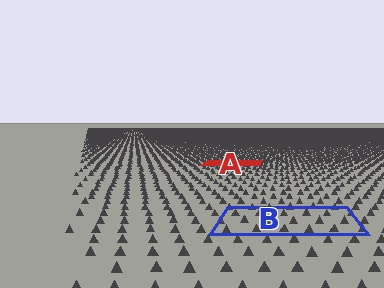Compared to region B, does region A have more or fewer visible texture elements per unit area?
Region A has more texture elements per unit area — they are packed more densely because it is farther away.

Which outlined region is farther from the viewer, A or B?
Region A is farther from the viewer — the texture elements inside it appear smaller and more densely packed.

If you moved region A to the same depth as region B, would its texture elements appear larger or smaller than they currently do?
They would appear larger. At a closer depth, the same texture elements are projected at a bigger on-screen size.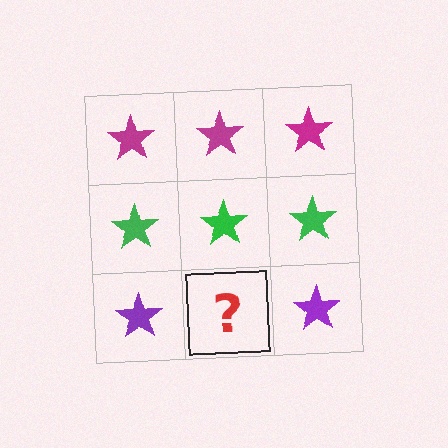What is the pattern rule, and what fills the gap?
The rule is that each row has a consistent color. The gap should be filled with a purple star.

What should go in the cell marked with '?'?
The missing cell should contain a purple star.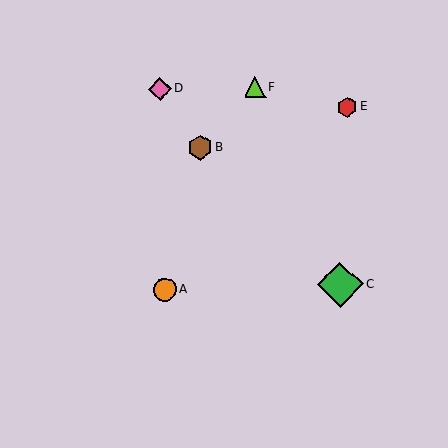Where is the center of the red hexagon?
The center of the red hexagon is at (347, 107).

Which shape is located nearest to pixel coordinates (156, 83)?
The pink diamond (labeled D) at (160, 89) is nearest to that location.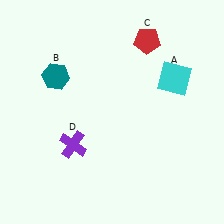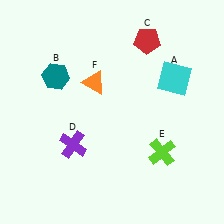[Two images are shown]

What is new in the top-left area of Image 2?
An orange triangle (F) was added in the top-left area of Image 2.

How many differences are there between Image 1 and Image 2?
There are 2 differences between the two images.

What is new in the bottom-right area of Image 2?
A lime cross (E) was added in the bottom-right area of Image 2.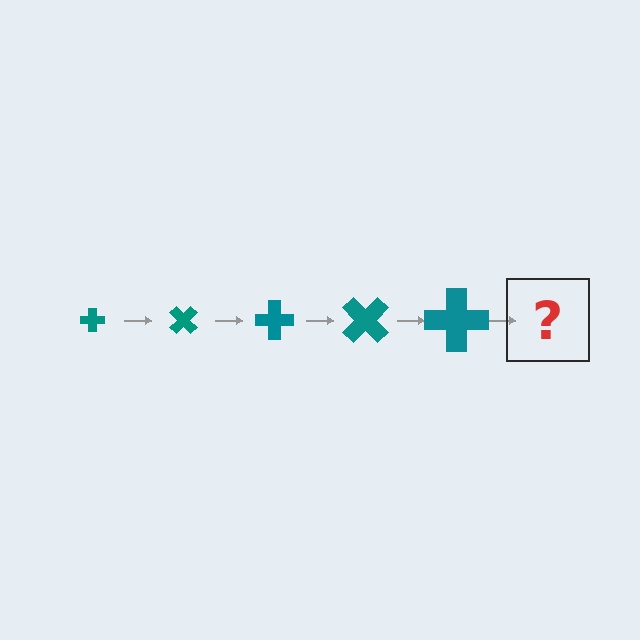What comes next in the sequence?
The next element should be a cross, larger than the previous one and rotated 225 degrees from the start.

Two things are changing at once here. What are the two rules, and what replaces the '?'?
The two rules are that the cross grows larger each step and it rotates 45 degrees each step. The '?' should be a cross, larger than the previous one and rotated 225 degrees from the start.